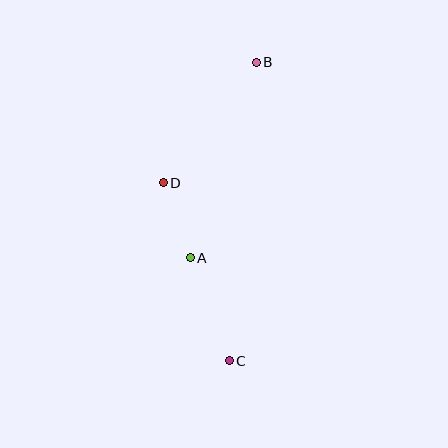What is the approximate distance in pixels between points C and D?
The distance between C and D is approximately 190 pixels.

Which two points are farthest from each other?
Points B and C are farthest from each other.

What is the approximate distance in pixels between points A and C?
The distance between A and C is approximately 110 pixels.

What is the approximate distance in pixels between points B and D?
The distance between B and D is approximately 152 pixels.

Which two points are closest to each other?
Points A and D are closest to each other.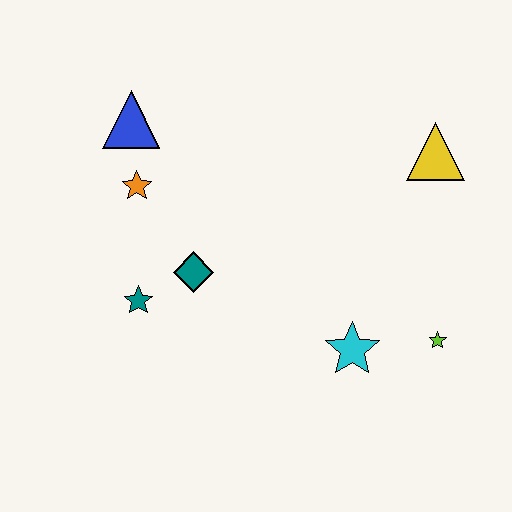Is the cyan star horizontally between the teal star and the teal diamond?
No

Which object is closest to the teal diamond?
The teal star is closest to the teal diamond.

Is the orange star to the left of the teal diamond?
Yes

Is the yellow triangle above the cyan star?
Yes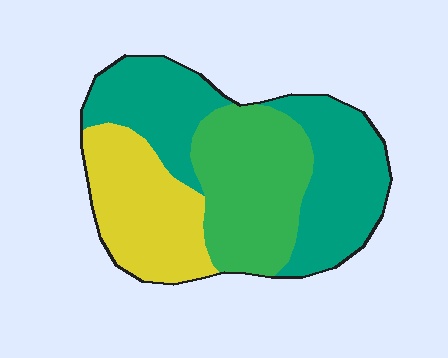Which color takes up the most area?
Teal, at roughly 45%.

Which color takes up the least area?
Yellow, at roughly 25%.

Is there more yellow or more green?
Green.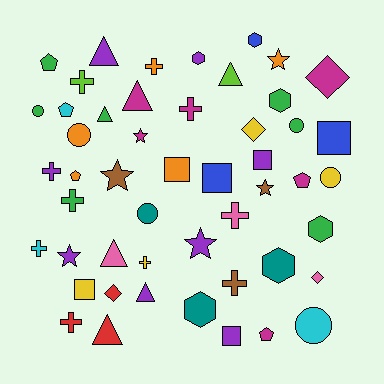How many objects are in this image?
There are 50 objects.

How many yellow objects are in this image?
There are 4 yellow objects.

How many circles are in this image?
There are 6 circles.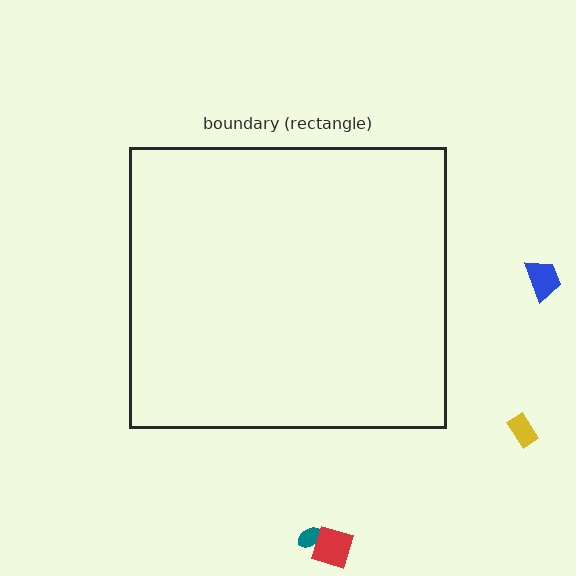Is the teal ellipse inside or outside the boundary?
Outside.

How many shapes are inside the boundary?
0 inside, 4 outside.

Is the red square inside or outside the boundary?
Outside.